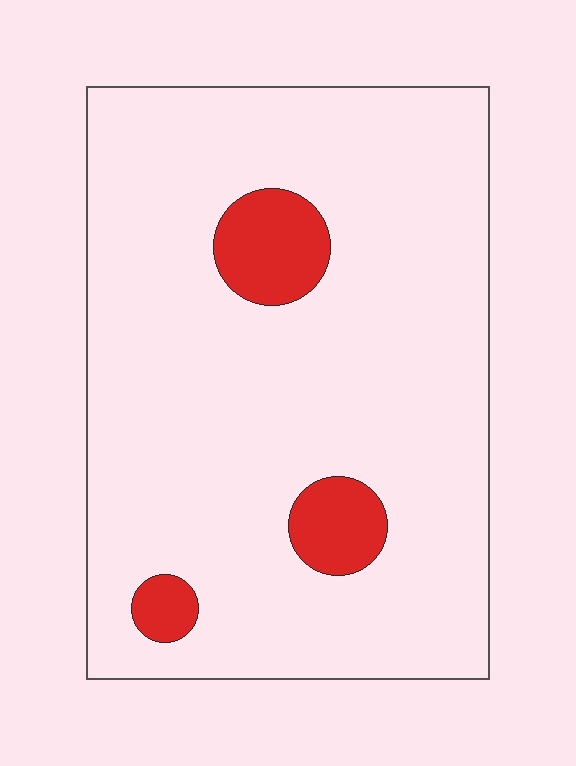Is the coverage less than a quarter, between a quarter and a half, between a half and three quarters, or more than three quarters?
Less than a quarter.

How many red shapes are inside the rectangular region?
3.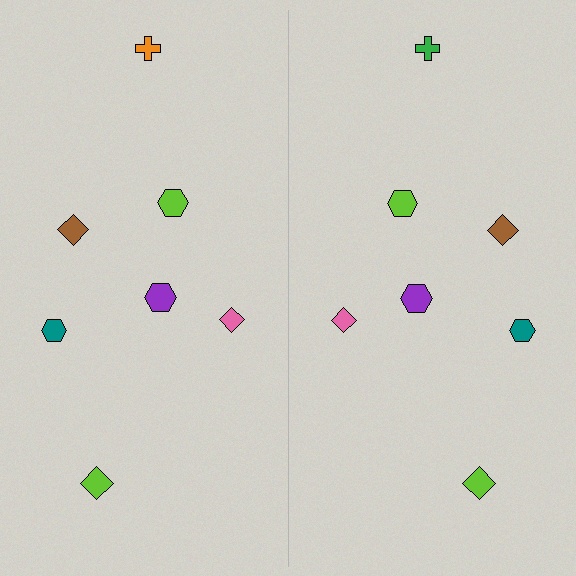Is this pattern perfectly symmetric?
No, the pattern is not perfectly symmetric. The green cross on the right side breaks the symmetry — its mirror counterpart is orange.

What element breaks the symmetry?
The green cross on the right side breaks the symmetry — its mirror counterpart is orange.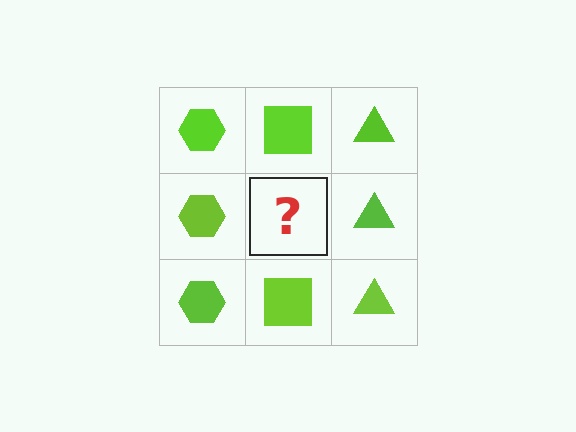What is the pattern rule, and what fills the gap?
The rule is that each column has a consistent shape. The gap should be filled with a lime square.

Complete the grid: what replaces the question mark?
The question mark should be replaced with a lime square.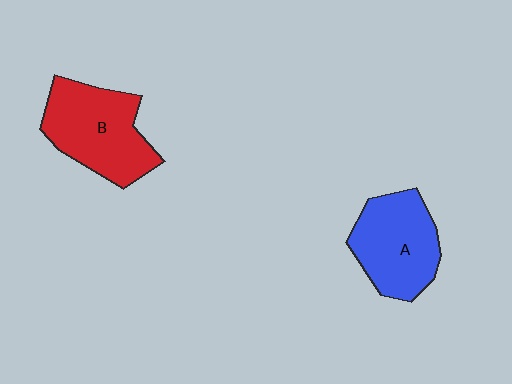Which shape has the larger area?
Shape B (red).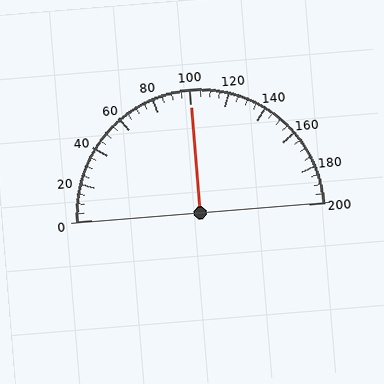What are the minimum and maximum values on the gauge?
The gauge ranges from 0 to 200.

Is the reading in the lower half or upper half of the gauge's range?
The reading is in the upper half of the range (0 to 200).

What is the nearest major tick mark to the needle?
The nearest major tick mark is 100.